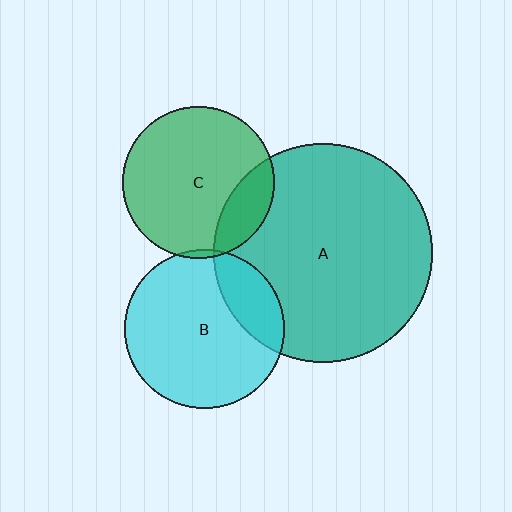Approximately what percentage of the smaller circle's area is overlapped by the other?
Approximately 5%.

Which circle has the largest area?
Circle A (teal).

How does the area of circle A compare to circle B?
Approximately 1.9 times.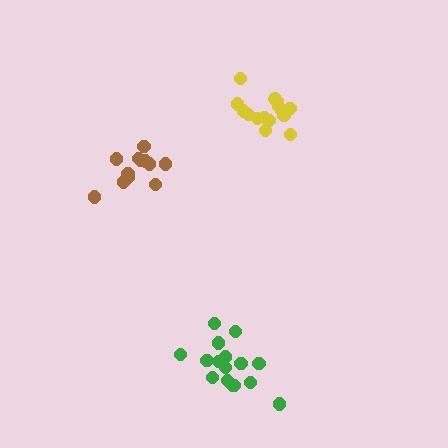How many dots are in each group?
Group 1: 16 dots, Group 2: 12 dots, Group 3: 15 dots (43 total).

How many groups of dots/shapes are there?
There are 3 groups.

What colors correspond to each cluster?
The clusters are colored: green, brown, yellow.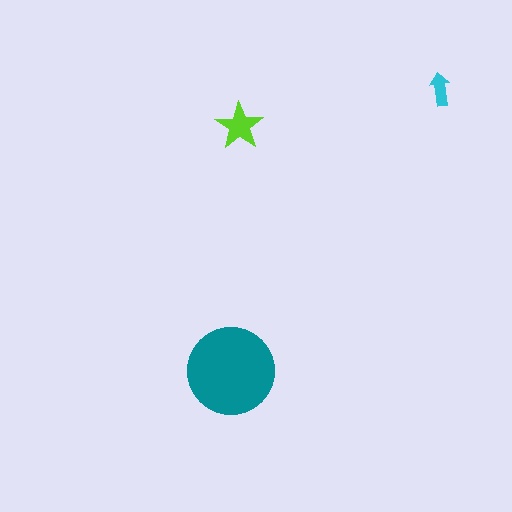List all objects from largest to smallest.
The teal circle, the lime star, the cyan arrow.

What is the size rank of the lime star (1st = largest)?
2nd.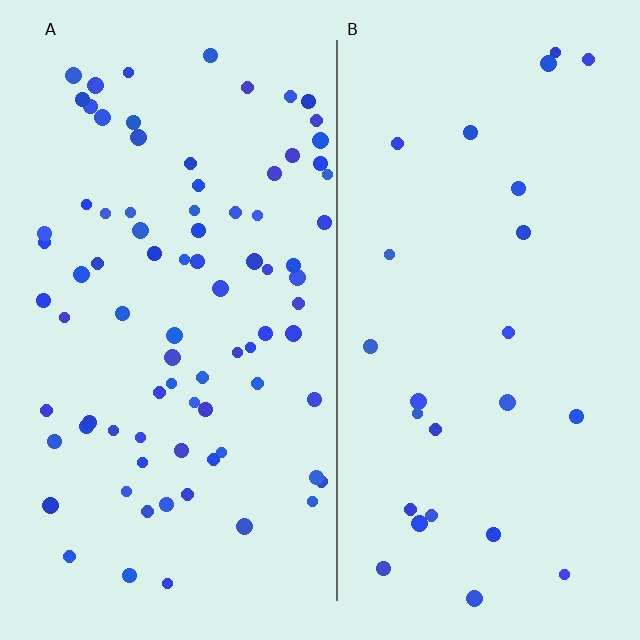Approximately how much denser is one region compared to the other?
Approximately 3.2× — region A over region B.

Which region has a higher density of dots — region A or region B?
A (the left).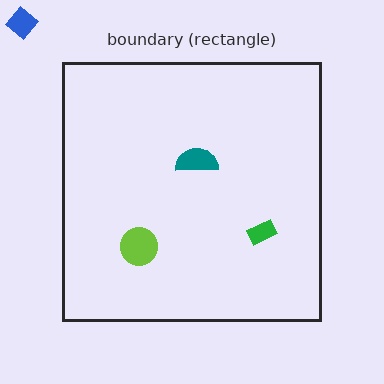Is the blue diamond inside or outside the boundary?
Outside.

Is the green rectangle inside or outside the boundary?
Inside.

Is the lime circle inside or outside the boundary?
Inside.